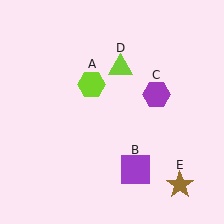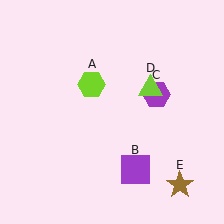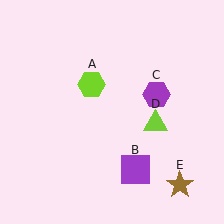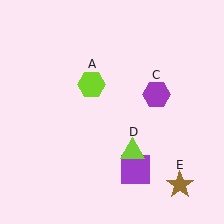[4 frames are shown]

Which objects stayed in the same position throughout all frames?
Lime hexagon (object A) and purple square (object B) and purple hexagon (object C) and brown star (object E) remained stationary.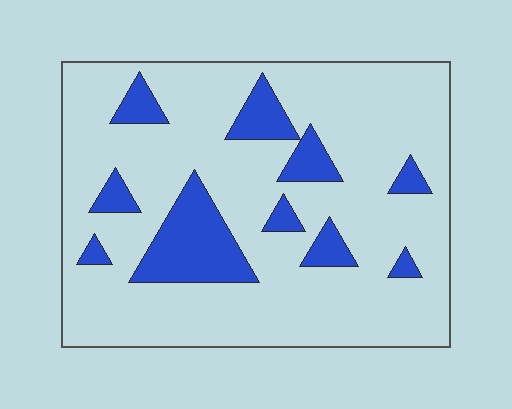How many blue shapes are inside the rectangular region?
10.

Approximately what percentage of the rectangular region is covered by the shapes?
Approximately 20%.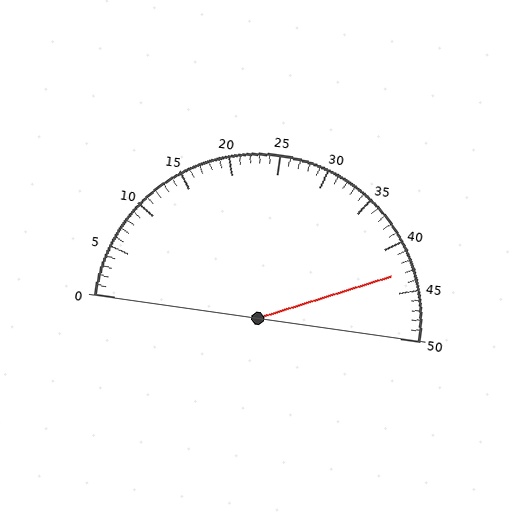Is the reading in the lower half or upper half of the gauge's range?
The reading is in the upper half of the range (0 to 50).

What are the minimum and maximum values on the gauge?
The gauge ranges from 0 to 50.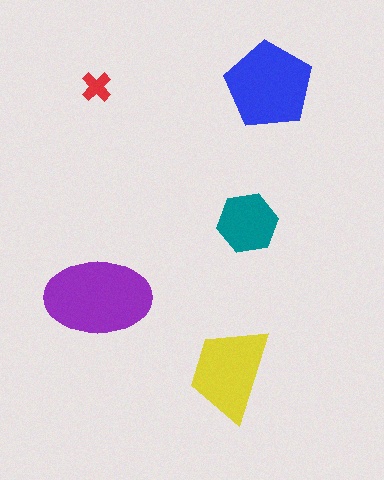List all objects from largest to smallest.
The purple ellipse, the blue pentagon, the yellow trapezoid, the teal hexagon, the red cross.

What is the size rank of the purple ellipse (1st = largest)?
1st.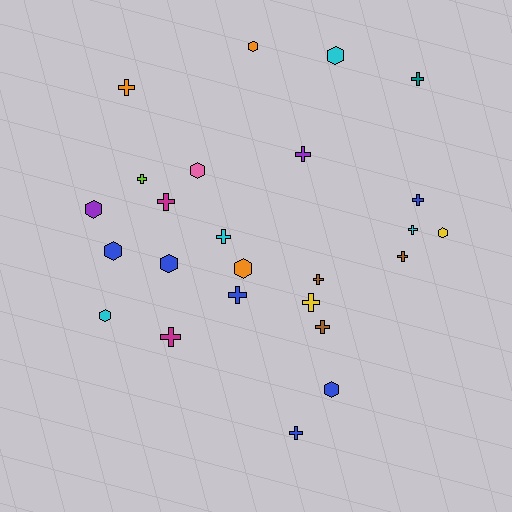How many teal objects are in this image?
There is 1 teal object.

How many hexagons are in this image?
There are 10 hexagons.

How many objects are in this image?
There are 25 objects.